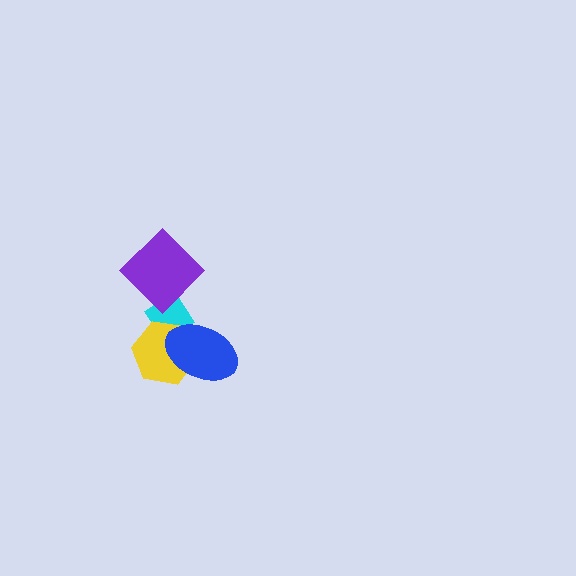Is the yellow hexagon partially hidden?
Yes, it is partially covered by another shape.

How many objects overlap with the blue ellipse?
2 objects overlap with the blue ellipse.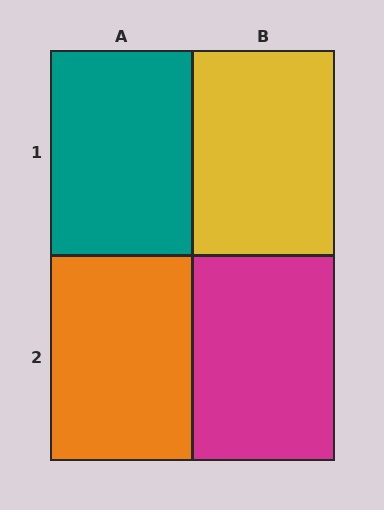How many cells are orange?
1 cell is orange.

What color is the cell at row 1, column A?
Teal.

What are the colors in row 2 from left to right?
Orange, magenta.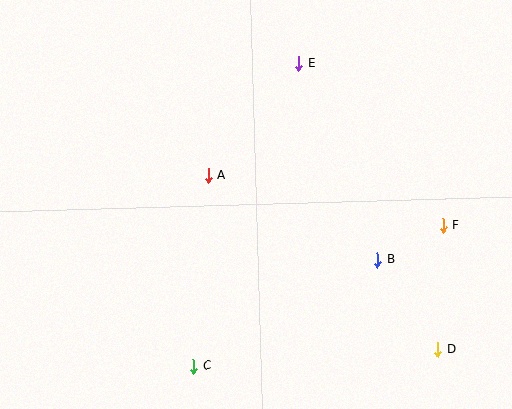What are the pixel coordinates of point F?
Point F is at (443, 225).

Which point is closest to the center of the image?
Point A at (208, 176) is closest to the center.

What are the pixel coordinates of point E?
Point E is at (299, 64).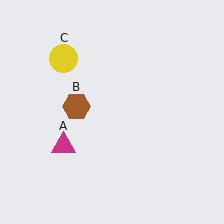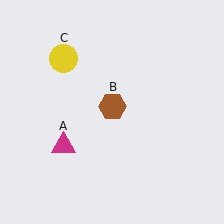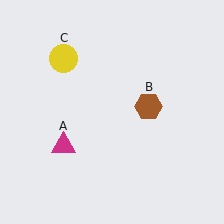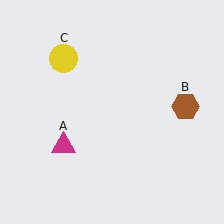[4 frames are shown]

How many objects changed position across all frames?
1 object changed position: brown hexagon (object B).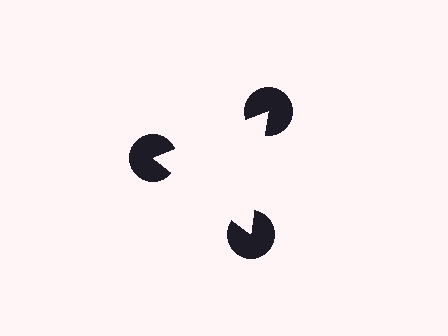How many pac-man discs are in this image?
There are 3 — one at each vertex of the illusory triangle.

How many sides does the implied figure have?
3 sides.